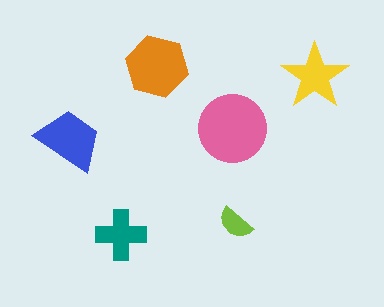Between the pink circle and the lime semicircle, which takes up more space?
The pink circle.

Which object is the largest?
The pink circle.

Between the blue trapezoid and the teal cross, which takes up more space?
The blue trapezoid.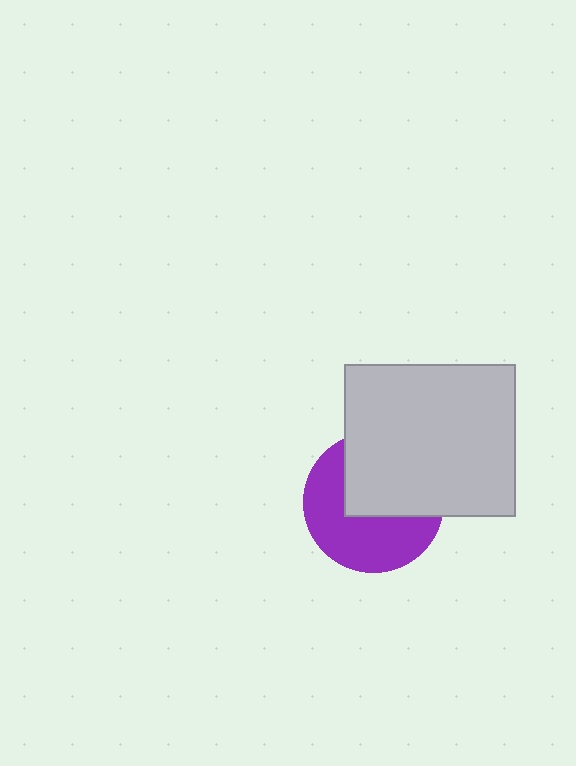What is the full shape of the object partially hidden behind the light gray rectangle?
The partially hidden object is a purple circle.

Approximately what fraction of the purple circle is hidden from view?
Roughly 48% of the purple circle is hidden behind the light gray rectangle.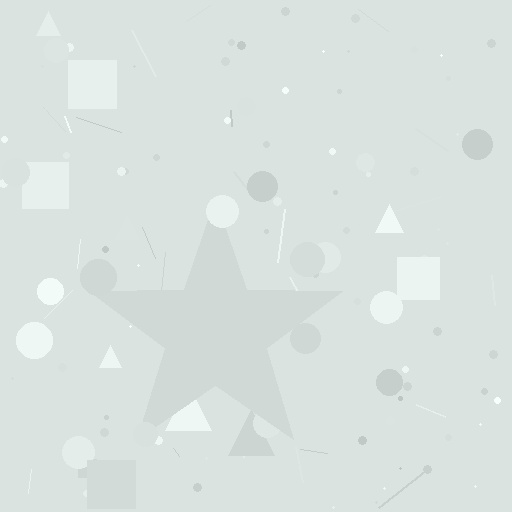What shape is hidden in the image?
A star is hidden in the image.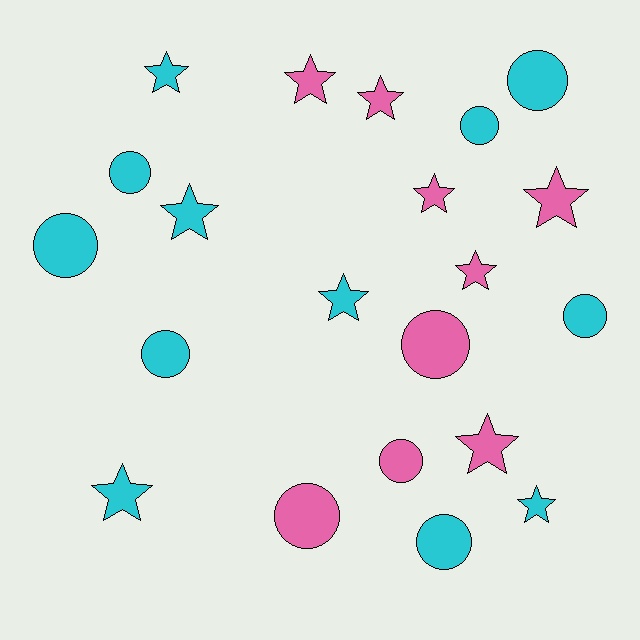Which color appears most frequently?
Cyan, with 12 objects.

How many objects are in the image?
There are 21 objects.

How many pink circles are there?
There are 3 pink circles.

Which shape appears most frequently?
Star, with 11 objects.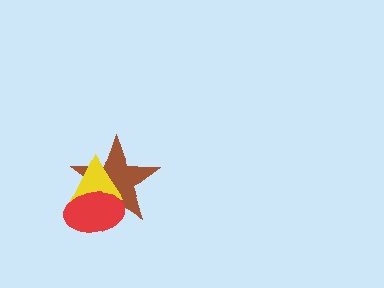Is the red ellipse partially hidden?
No, no other shape covers it.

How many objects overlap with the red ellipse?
2 objects overlap with the red ellipse.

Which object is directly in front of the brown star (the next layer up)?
The yellow triangle is directly in front of the brown star.